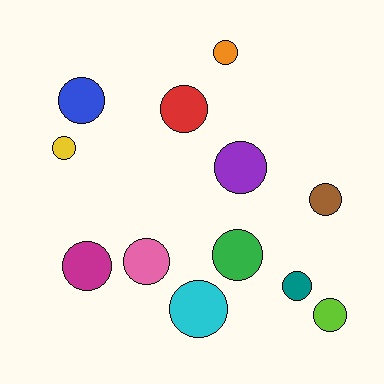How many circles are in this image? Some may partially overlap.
There are 12 circles.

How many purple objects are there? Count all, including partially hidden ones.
There is 1 purple object.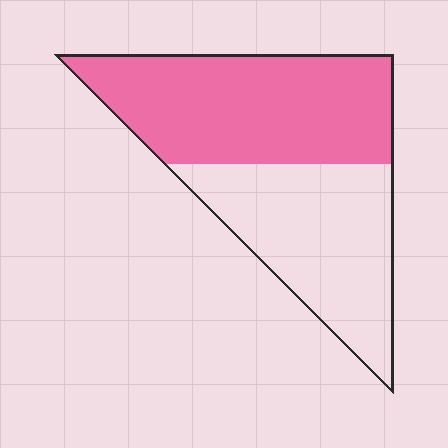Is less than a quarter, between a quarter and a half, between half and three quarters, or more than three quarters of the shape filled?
Between half and three quarters.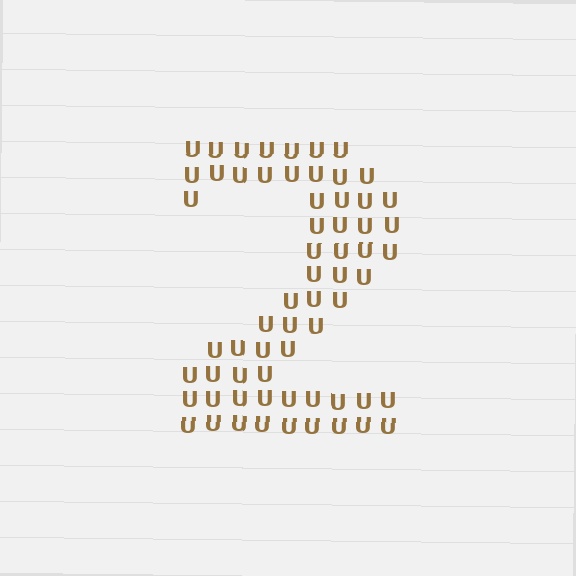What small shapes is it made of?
It is made of small letter U's.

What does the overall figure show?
The overall figure shows the digit 2.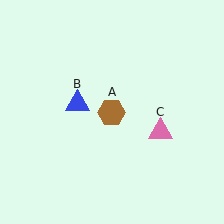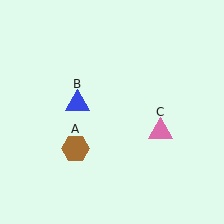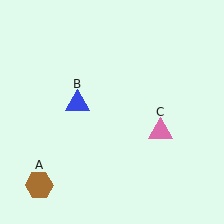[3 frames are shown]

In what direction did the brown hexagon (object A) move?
The brown hexagon (object A) moved down and to the left.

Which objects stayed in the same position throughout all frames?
Blue triangle (object B) and pink triangle (object C) remained stationary.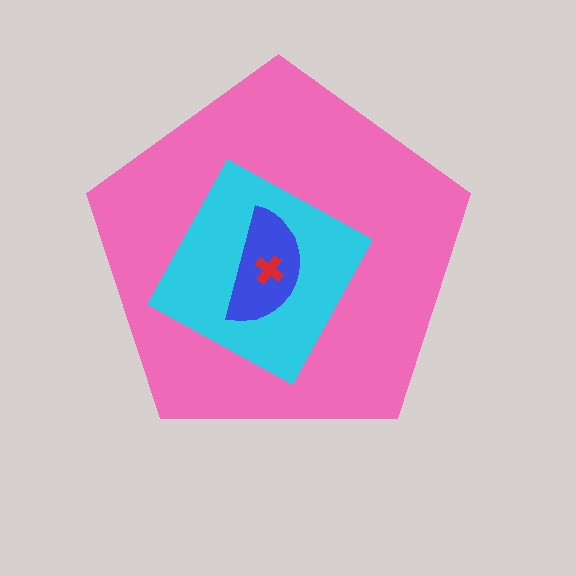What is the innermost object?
The red cross.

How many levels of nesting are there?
4.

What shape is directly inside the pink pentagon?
The cyan square.